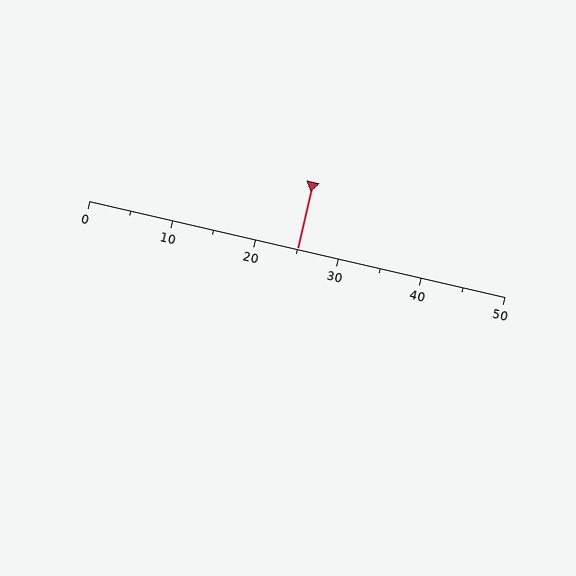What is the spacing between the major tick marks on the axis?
The major ticks are spaced 10 apart.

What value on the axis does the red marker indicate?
The marker indicates approximately 25.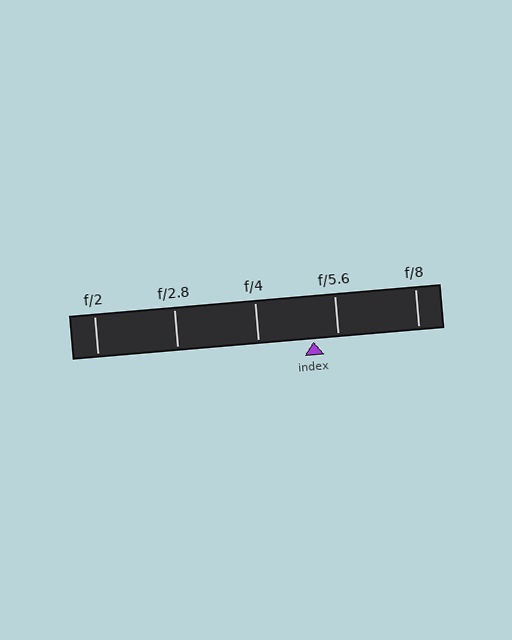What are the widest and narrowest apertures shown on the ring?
The widest aperture shown is f/2 and the narrowest is f/8.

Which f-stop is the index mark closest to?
The index mark is closest to f/5.6.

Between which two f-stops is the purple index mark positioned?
The index mark is between f/4 and f/5.6.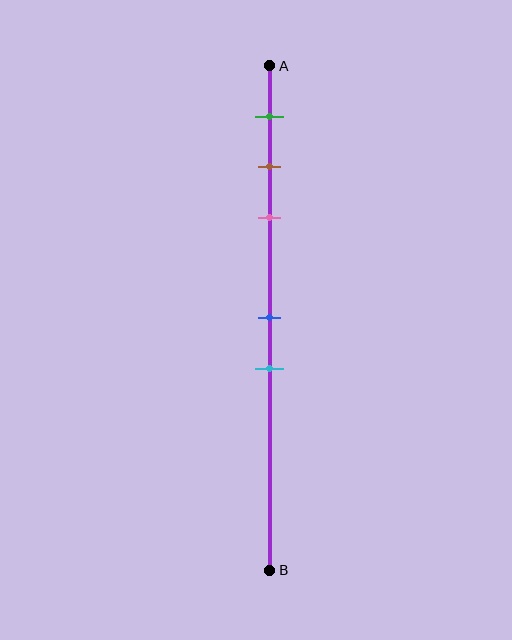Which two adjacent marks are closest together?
The brown and pink marks are the closest adjacent pair.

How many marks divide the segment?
There are 5 marks dividing the segment.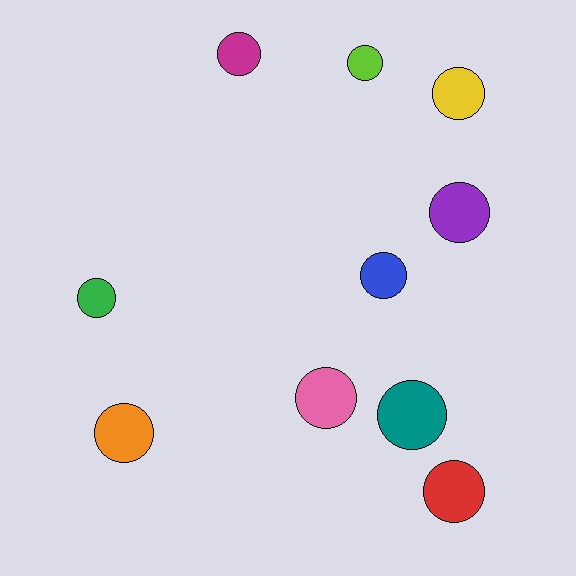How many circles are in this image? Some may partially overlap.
There are 10 circles.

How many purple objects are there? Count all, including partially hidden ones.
There is 1 purple object.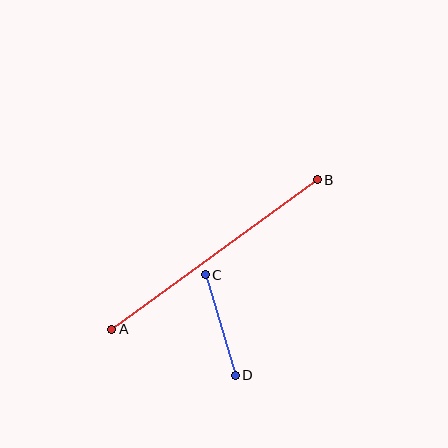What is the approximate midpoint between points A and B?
The midpoint is at approximately (214, 255) pixels.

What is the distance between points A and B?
The distance is approximately 254 pixels.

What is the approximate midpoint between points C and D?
The midpoint is at approximately (220, 325) pixels.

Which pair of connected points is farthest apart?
Points A and B are farthest apart.